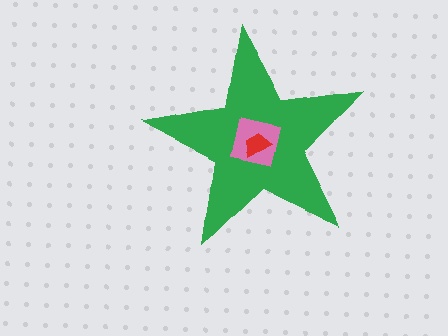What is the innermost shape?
The red trapezoid.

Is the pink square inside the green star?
Yes.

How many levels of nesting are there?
3.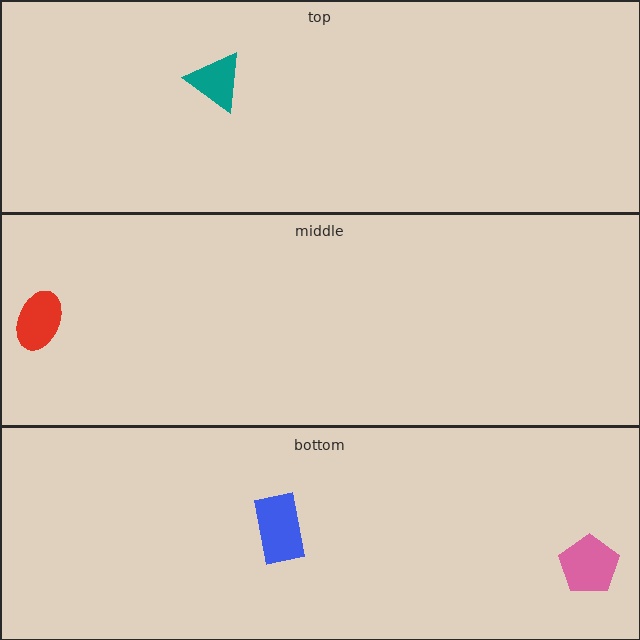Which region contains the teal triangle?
The top region.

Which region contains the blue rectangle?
The bottom region.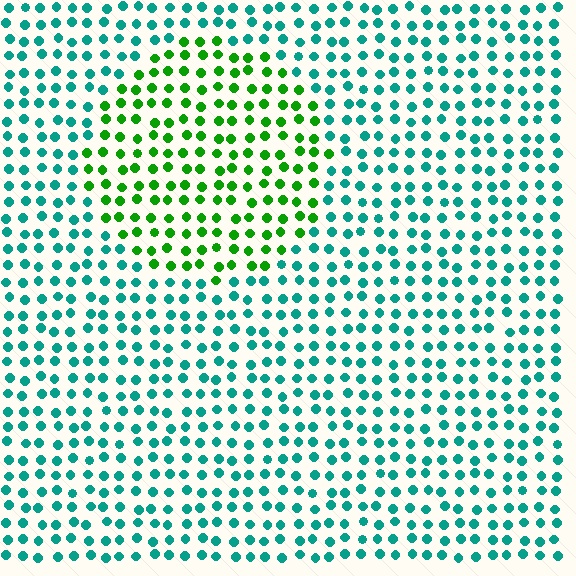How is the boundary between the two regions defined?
The boundary is defined purely by a slight shift in hue (about 53 degrees). Spacing, size, and orientation are identical on both sides.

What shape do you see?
I see a circle.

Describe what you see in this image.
The image is filled with small teal elements in a uniform arrangement. A circle-shaped region is visible where the elements are tinted to a slightly different hue, forming a subtle color boundary.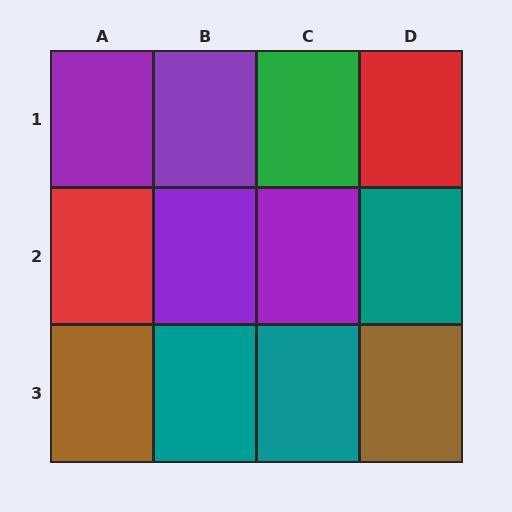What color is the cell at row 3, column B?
Teal.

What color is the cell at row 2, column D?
Teal.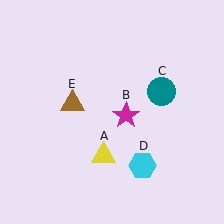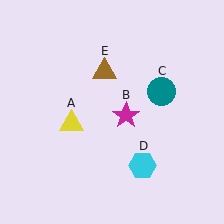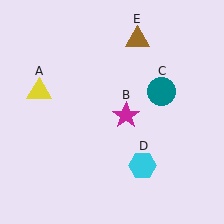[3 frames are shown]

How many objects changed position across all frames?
2 objects changed position: yellow triangle (object A), brown triangle (object E).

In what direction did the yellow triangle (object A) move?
The yellow triangle (object A) moved up and to the left.